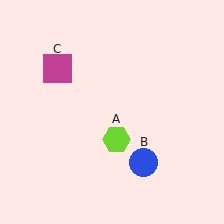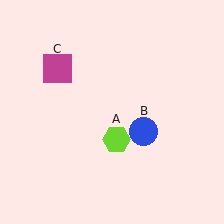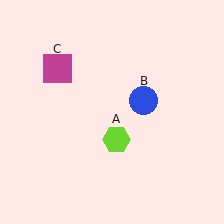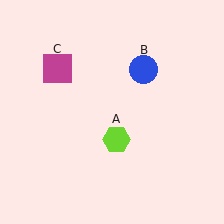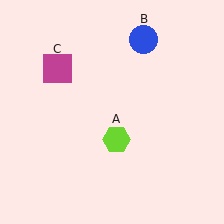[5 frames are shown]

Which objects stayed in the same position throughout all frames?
Lime hexagon (object A) and magenta square (object C) remained stationary.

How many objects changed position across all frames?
1 object changed position: blue circle (object B).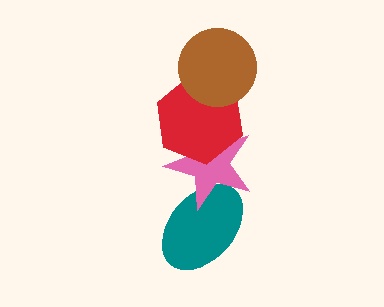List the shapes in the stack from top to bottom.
From top to bottom: the brown circle, the red hexagon, the pink star, the teal ellipse.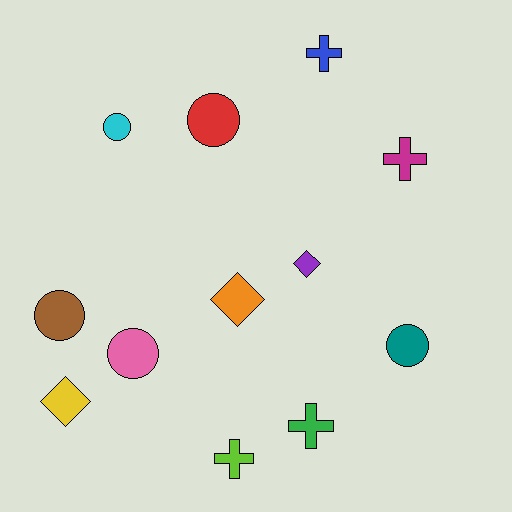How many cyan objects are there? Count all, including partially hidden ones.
There is 1 cyan object.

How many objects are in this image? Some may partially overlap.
There are 12 objects.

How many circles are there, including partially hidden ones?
There are 5 circles.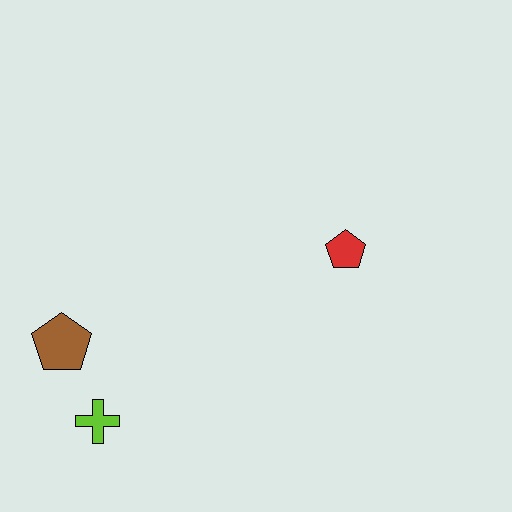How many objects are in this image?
There are 3 objects.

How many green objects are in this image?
There are no green objects.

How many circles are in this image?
There are no circles.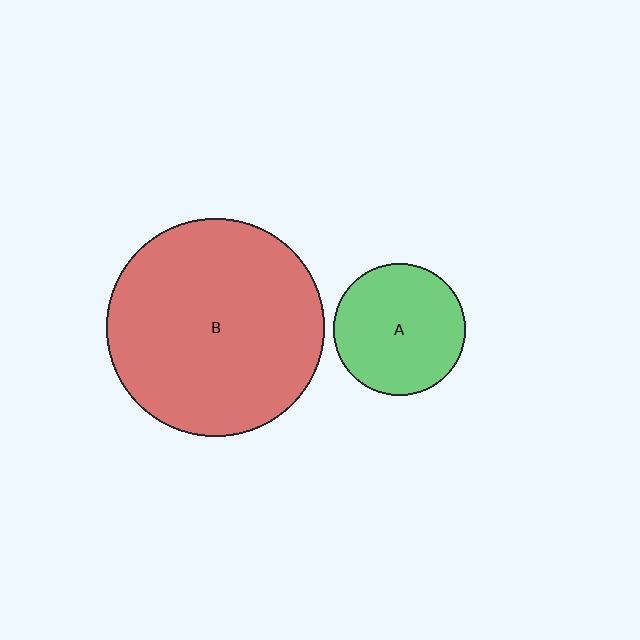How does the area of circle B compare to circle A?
Approximately 2.7 times.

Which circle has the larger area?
Circle B (red).